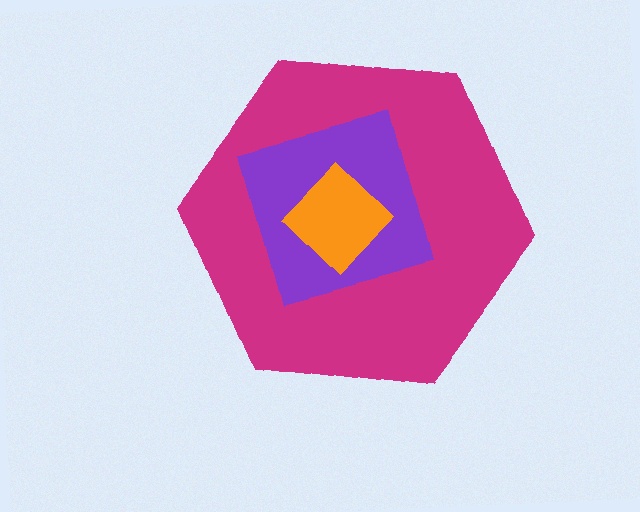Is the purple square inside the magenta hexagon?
Yes.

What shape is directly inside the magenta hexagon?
The purple square.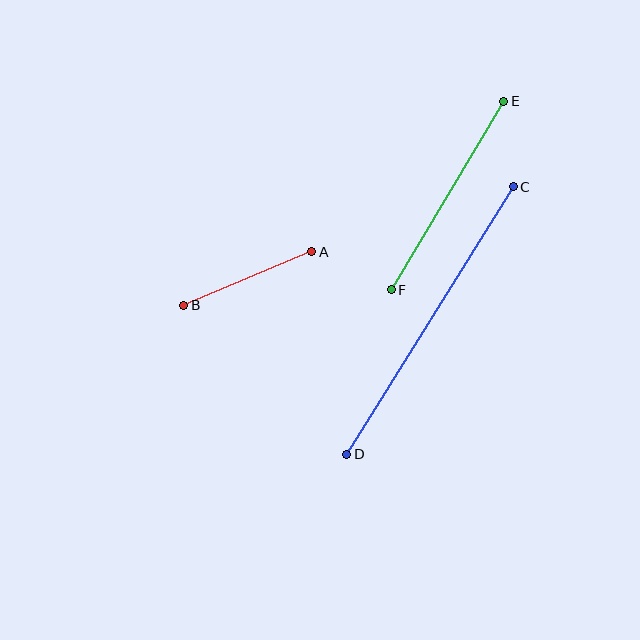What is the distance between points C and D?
The distance is approximately 315 pixels.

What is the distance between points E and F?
The distance is approximately 219 pixels.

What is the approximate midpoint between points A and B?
The midpoint is at approximately (248, 279) pixels.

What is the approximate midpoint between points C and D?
The midpoint is at approximately (430, 320) pixels.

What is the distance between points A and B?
The distance is approximately 138 pixels.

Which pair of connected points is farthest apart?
Points C and D are farthest apart.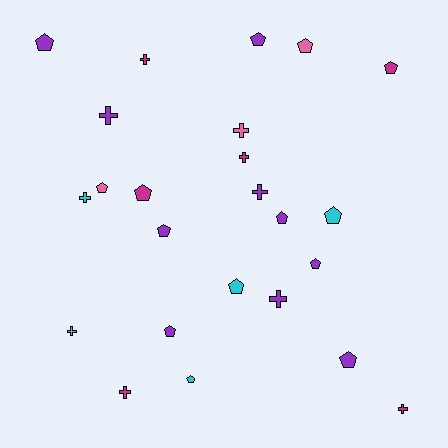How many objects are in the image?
There are 24 objects.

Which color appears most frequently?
Purple, with 10 objects.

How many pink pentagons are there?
There are 2 pink pentagons.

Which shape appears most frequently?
Pentagon, with 14 objects.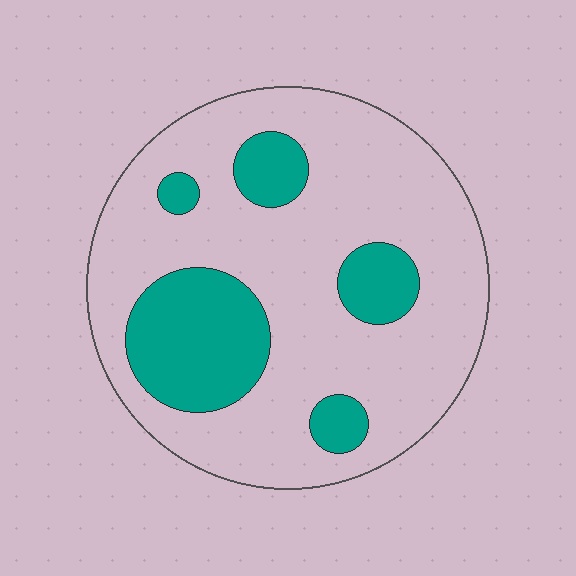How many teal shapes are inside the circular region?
5.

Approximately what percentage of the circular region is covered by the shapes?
Approximately 25%.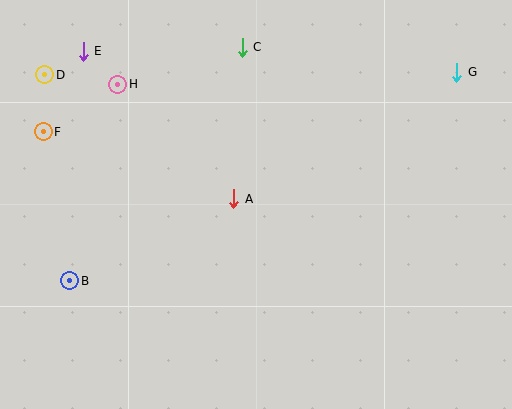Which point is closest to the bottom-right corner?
Point G is closest to the bottom-right corner.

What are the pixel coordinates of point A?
Point A is at (234, 199).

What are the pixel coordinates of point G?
Point G is at (457, 72).